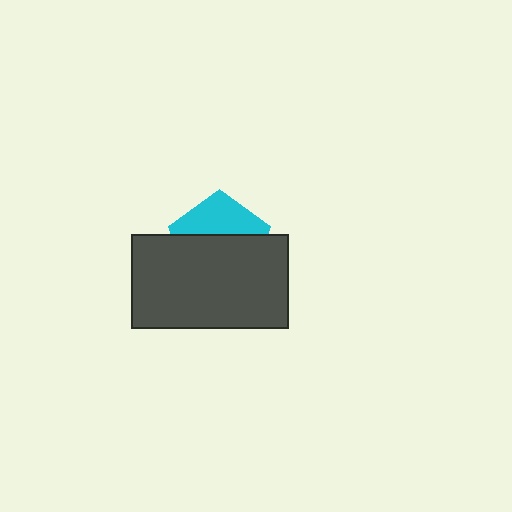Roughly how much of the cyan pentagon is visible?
A small part of it is visible (roughly 37%).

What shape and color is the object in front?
The object in front is a dark gray rectangle.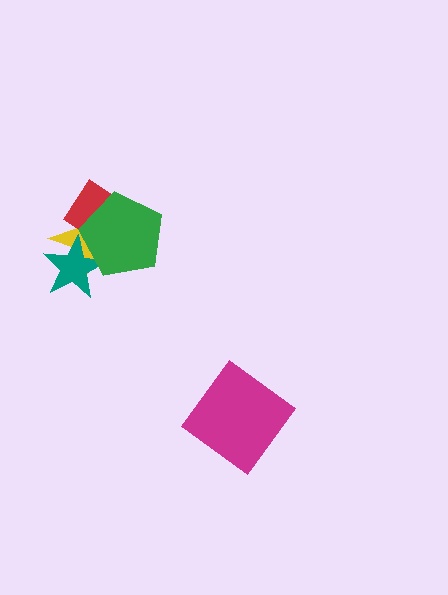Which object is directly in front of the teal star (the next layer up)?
The red diamond is directly in front of the teal star.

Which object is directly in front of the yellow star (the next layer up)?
The teal star is directly in front of the yellow star.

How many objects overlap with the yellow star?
3 objects overlap with the yellow star.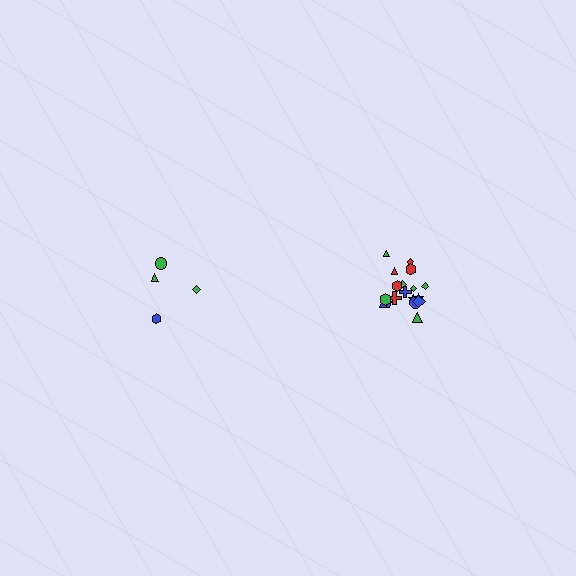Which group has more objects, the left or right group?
The right group.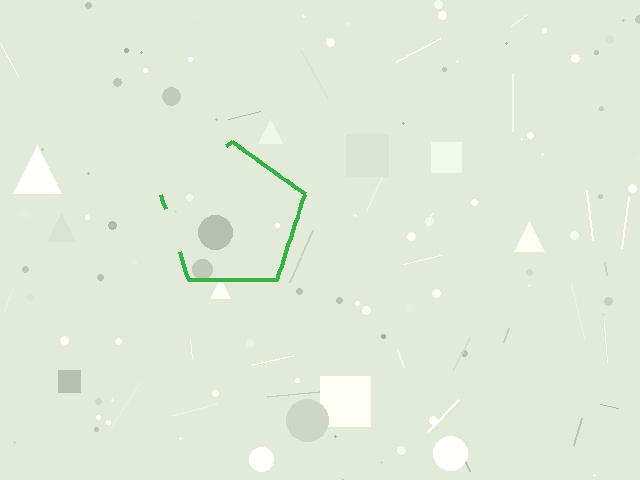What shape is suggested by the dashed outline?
The dashed outline suggests a pentagon.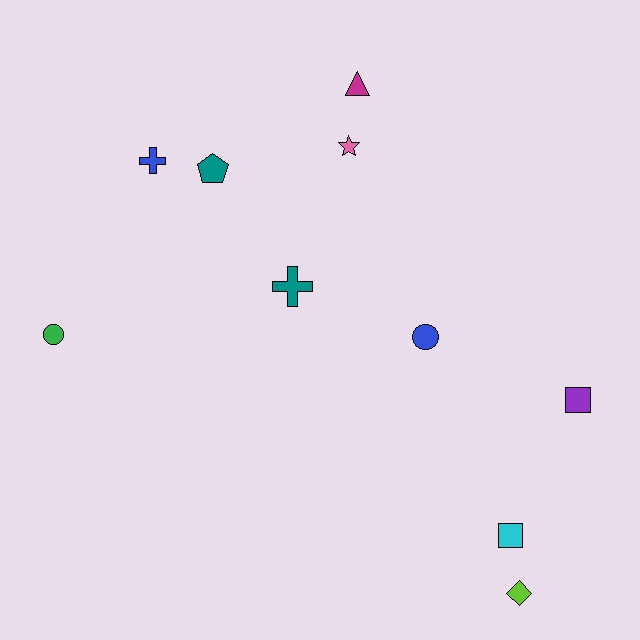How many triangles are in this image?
There is 1 triangle.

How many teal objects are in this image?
There are 2 teal objects.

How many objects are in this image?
There are 10 objects.